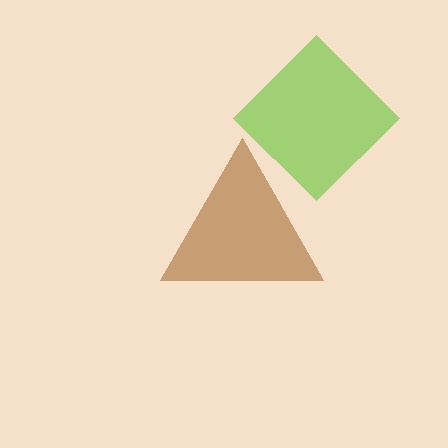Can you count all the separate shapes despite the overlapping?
Yes, there are 2 separate shapes.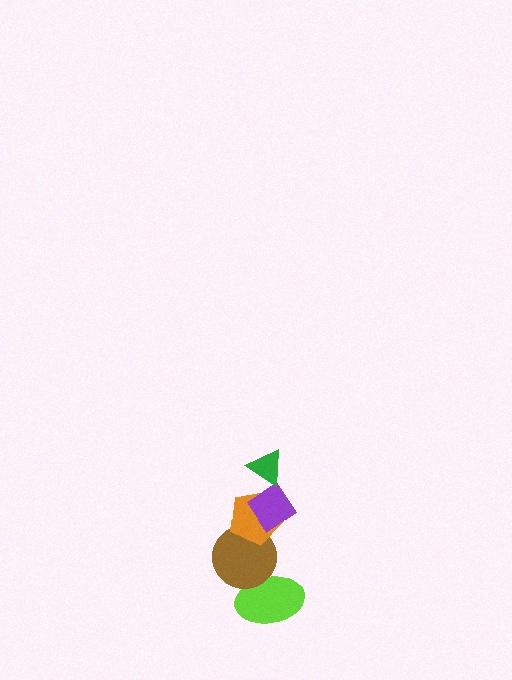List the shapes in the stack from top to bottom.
From top to bottom: the green triangle, the purple diamond, the orange pentagon, the brown circle, the lime ellipse.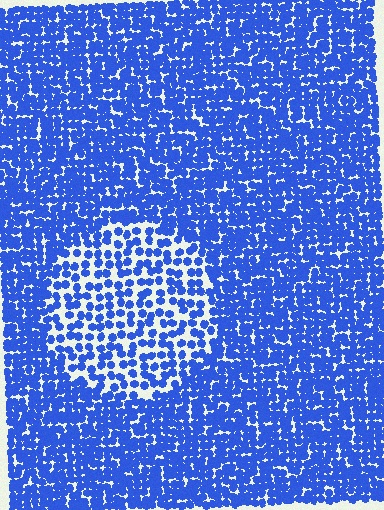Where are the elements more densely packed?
The elements are more densely packed outside the circle boundary.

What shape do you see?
I see a circle.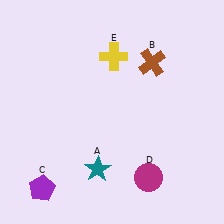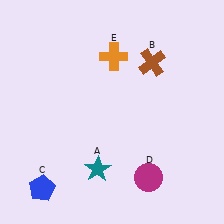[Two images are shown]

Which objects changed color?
C changed from purple to blue. E changed from yellow to orange.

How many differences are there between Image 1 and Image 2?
There are 2 differences between the two images.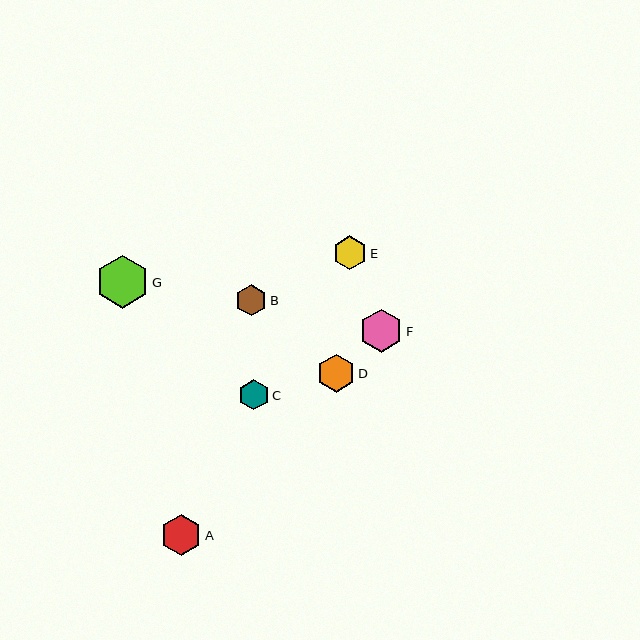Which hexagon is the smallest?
Hexagon C is the smallest with a size of approximately 30 pixels.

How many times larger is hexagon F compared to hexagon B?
Hexagon F is approximately 1.4 times the size of hexagon B.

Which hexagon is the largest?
Hexagon G is the largest with a size of approximately 53 pixels.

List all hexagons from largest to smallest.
From largest to smallest: G, F, A, D, E, B, C.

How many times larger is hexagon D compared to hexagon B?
Hexagon D is approximately 1.2 times the size of hexagon B.